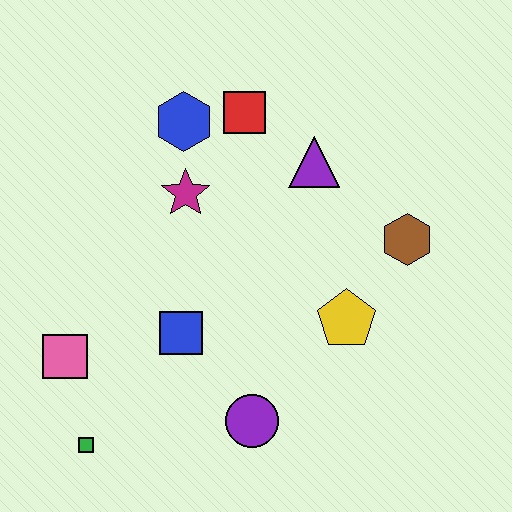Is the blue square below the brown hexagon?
Yes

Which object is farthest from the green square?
The brown hexagon is farthest from the green square.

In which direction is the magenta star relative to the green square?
The magenta star is above the green square.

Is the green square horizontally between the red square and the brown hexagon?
No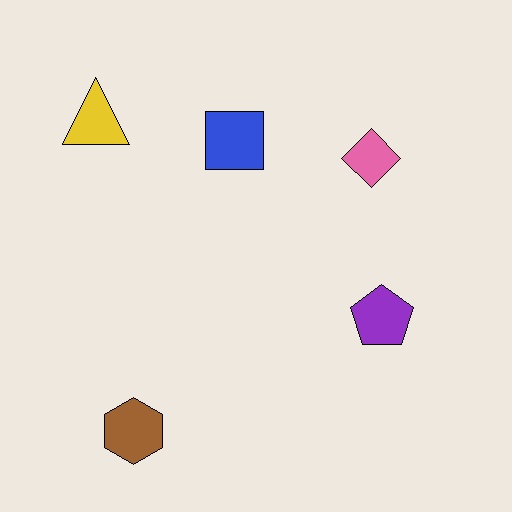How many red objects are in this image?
There are no red objects.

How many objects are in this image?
There are 5 objects.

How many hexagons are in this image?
There is 1 hexagon.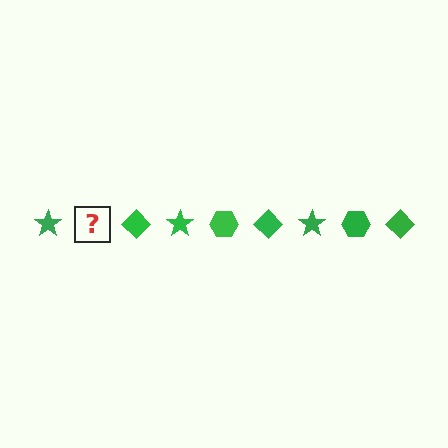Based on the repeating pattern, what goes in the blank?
The blank should be a green hexagon.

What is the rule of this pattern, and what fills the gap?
The rule is that the pattern cycles through star, hexagon, diamond shapes in green. The gap should be filled with a green hexagon.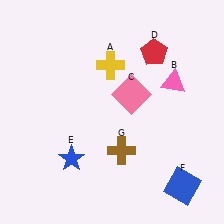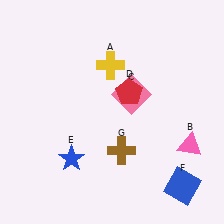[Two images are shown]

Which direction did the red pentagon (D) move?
The red pentagon (D) moved down.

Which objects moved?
The objects that moved are: the pink triangle (B), the red pentagon (D).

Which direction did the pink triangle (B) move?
The pink triangle (B) moved down.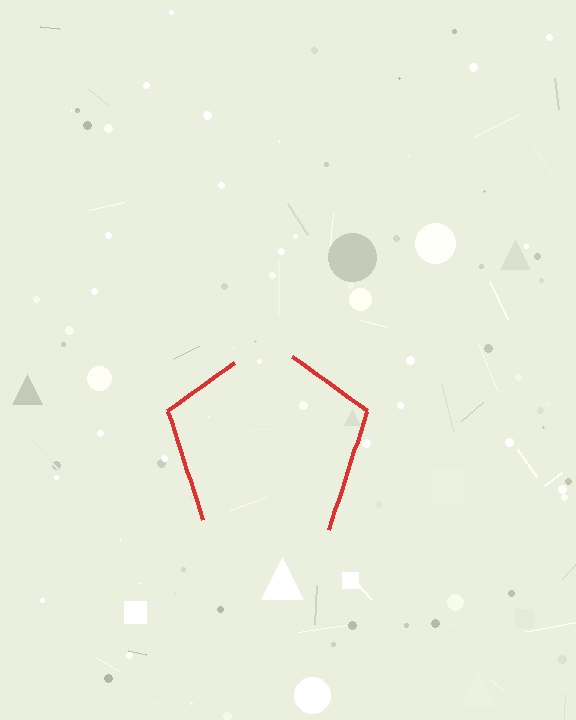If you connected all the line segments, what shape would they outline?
They would outline a pentagon.